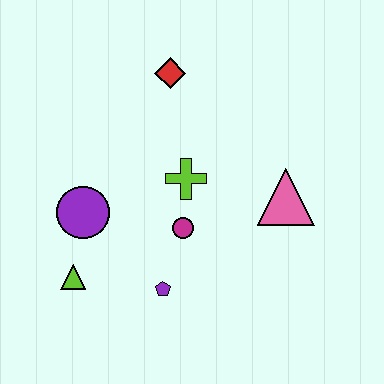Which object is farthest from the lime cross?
The lime triangle is farthest from the lime cross.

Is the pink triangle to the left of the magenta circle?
No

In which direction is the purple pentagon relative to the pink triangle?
The purple pentagon is to the left of the pink triangle.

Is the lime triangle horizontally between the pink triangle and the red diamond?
No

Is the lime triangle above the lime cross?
No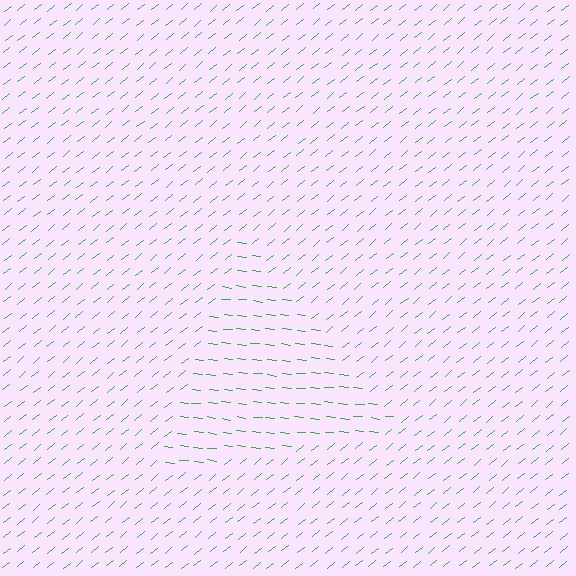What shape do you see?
I see a triangle.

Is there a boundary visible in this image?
Yes, there is a texture boundary formed by a change in line orientation.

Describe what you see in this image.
The image is filled with small green line segments. A triangle region in the image has lines oriented differently from the surrounding lines, creating a visible texture boundary.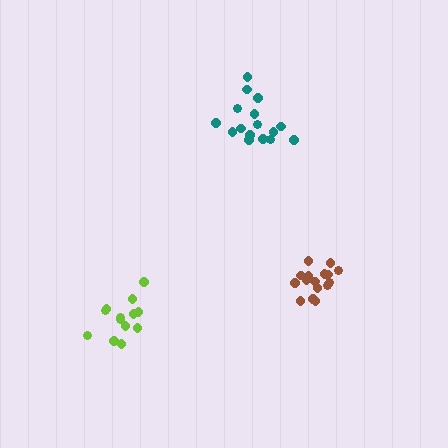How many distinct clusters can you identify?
There are 3 distinct clusters.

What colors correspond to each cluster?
The clusters are colored: teal, lime, brown.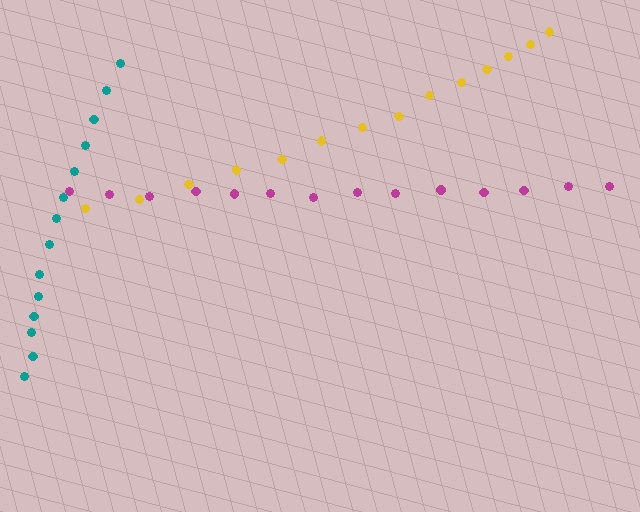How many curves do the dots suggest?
There are 3 distinct paths.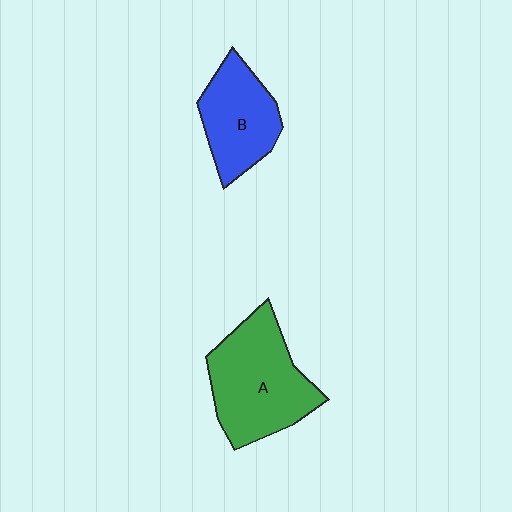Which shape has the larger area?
Shape A (green).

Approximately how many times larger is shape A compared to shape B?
Approximately 1.4 times.